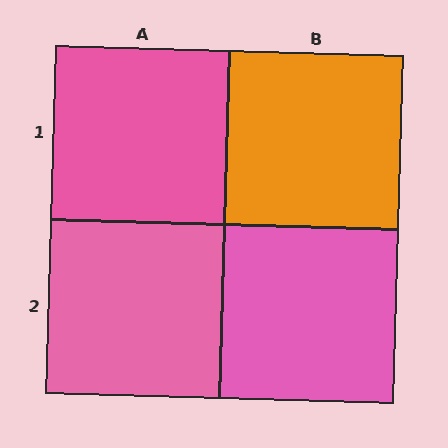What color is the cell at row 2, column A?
Pink.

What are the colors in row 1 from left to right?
Pink, orange.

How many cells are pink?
3 cells are pink.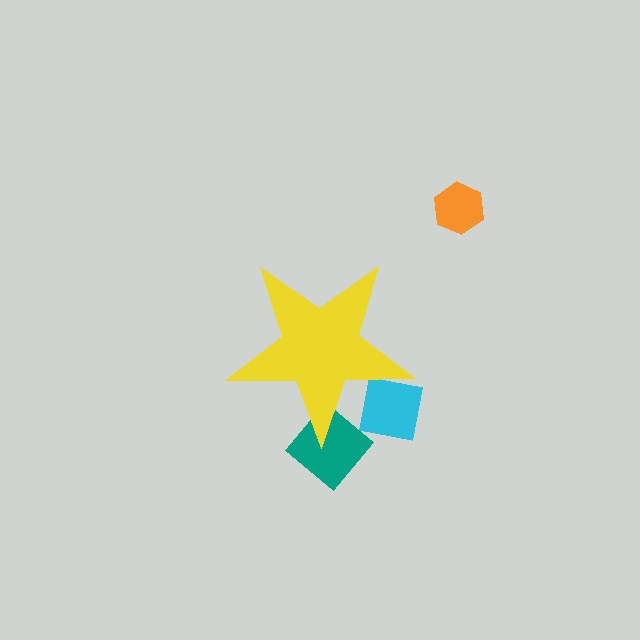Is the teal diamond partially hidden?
Yes, the teal diamond is partially hidden behind the yellow star.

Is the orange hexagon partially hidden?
No, the orange hexagon is fully visible.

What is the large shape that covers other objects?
A yellow star.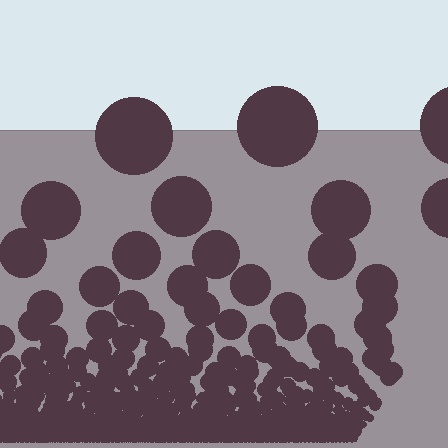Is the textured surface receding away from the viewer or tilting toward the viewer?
The surface appears to tilt toward the viewer. Texture elements get larger and sparser toward the top.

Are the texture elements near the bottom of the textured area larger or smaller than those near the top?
Smaller. The gradient is inverted — elements near the bottom are smaller and denser.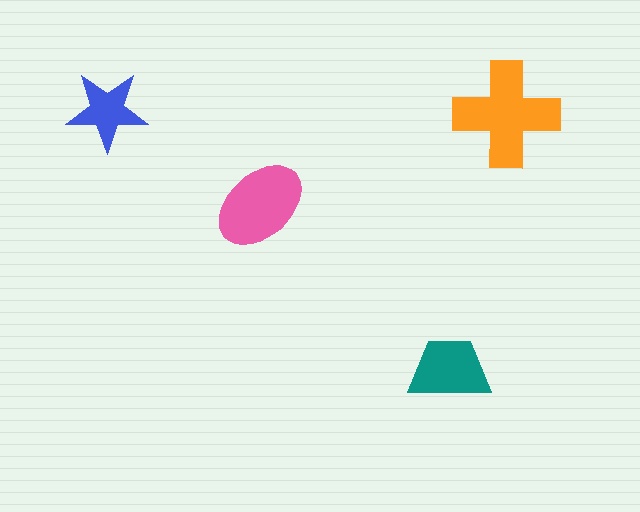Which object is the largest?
The orange cross.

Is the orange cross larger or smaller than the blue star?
Larger.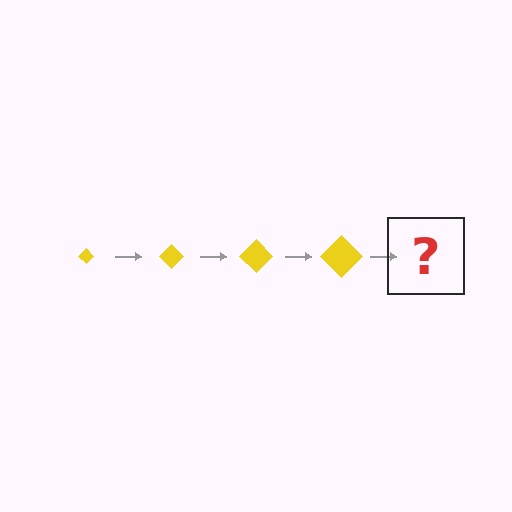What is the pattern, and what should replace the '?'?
The pattern is that the diamond gets progressively larger each step. The '?' should be a yellow diamond, larger than the previous one.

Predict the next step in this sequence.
The next step is a yellow diamond, larger than the previous one.